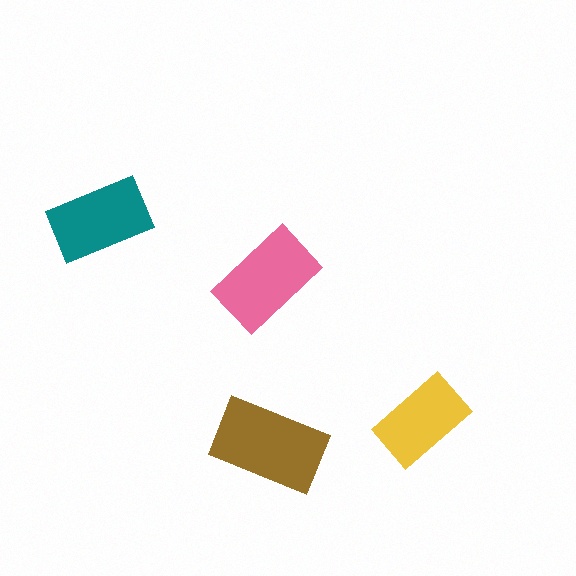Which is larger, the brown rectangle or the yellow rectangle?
The brown one.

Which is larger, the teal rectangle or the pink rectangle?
The pink one.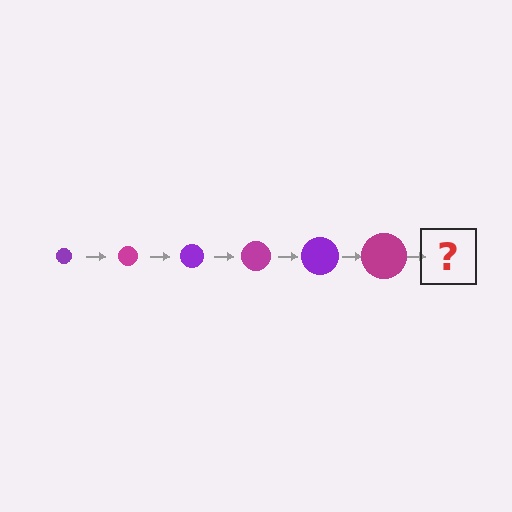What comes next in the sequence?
The next element should be a purple circle, larger than the previous one.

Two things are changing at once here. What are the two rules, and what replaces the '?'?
The two rules are that the circle grows larger each step and the color cycles through purple and magenta. The '?' should be a purple circle, larger than the previous one.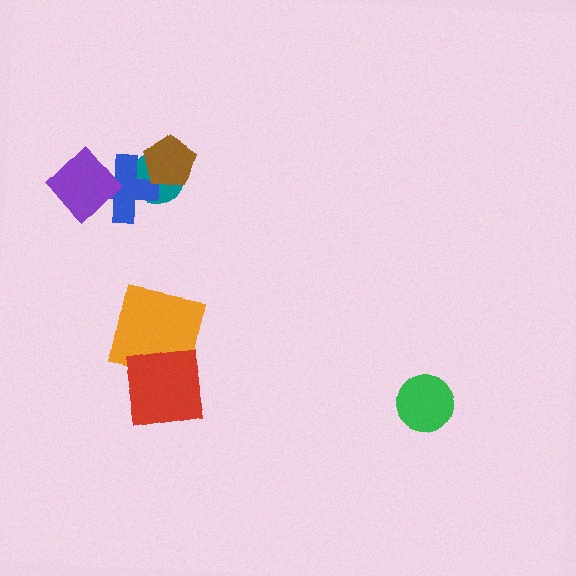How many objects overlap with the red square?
1 object overlaps with the red square.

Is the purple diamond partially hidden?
No, no other shape covers it.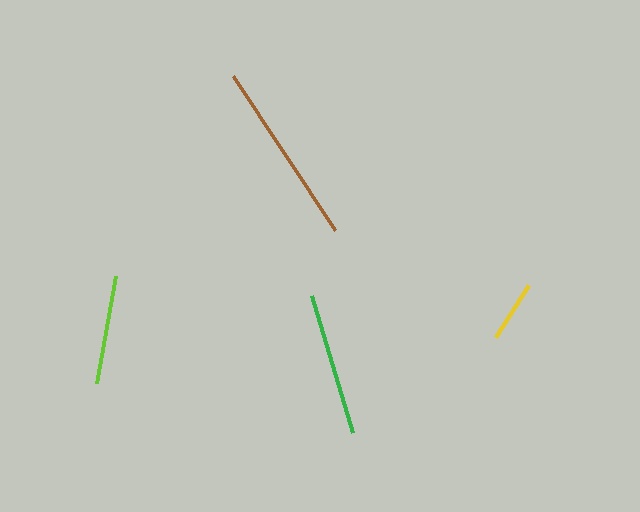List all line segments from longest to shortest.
From longest to shortest: brown, green, lime, yellow.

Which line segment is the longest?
The brown line is the longest at approximately 185 pixels.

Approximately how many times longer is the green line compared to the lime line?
The green line is approximately 1.3 times the length of the lime line.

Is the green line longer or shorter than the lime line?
The green line is longer than the lime line.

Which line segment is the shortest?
The yellow line is the shortest at approximately 61 pixels.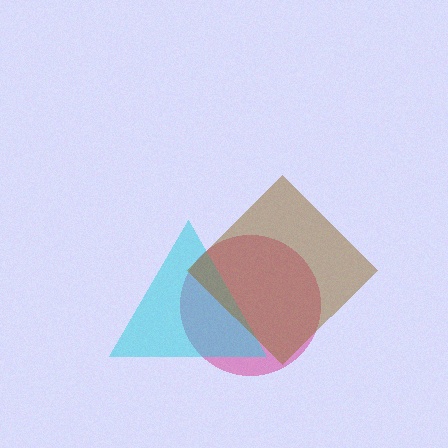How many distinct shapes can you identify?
There are 3 distinct shapes: a magenta circle, a cyan triangle, a brown diamond.